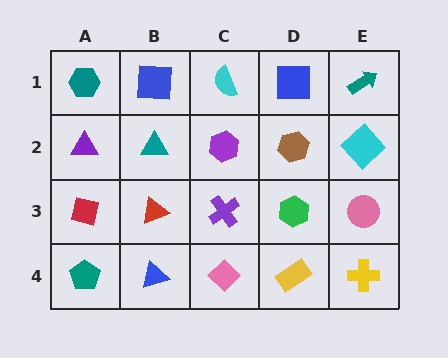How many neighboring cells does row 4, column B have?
3.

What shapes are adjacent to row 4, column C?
A purple cross (row 3, column C), a blue triangle (row 4, column B), a yellow rectangle (row 4, column D).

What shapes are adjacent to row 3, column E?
A cyan diamond (row 2, column E), a yellow cross (row 4, column E), a green hexagon (row 3, column D).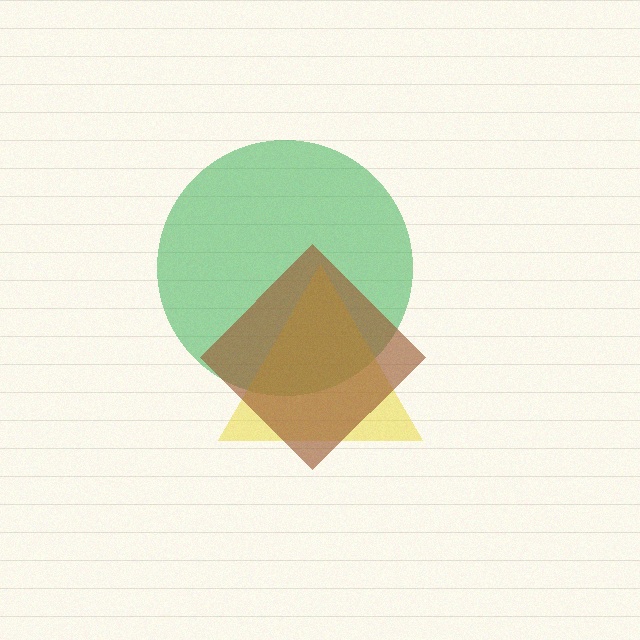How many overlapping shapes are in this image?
There are 3 overlapping shapes in the image.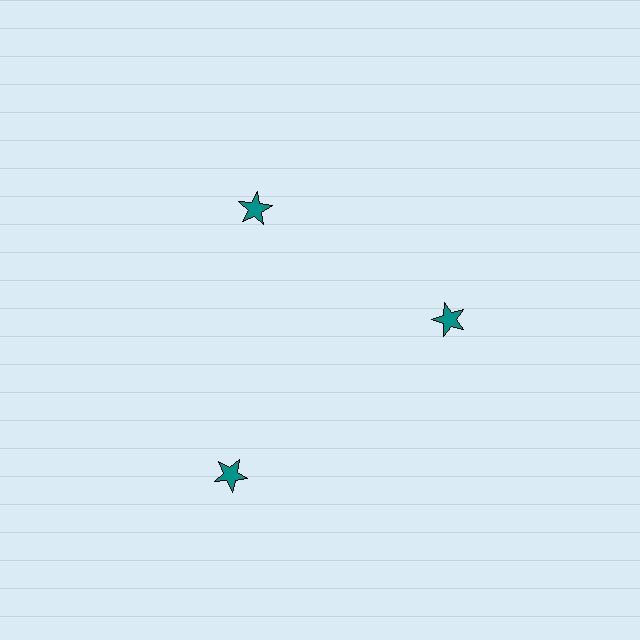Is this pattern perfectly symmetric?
No. The 3 teal stars are arranged in a ring, but one element near the 7 o'clock position is pushed outward from the center, breaking the 3-fold rotational symmetry.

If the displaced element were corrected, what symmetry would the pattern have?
It would have 3-fold rotational symmetry — the pattern would map onto itself every 120 degrees.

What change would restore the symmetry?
The symmetry would be restored by moving it inward, back onto the ring so that all 3 stars sit at equal angles and equal distance from the center.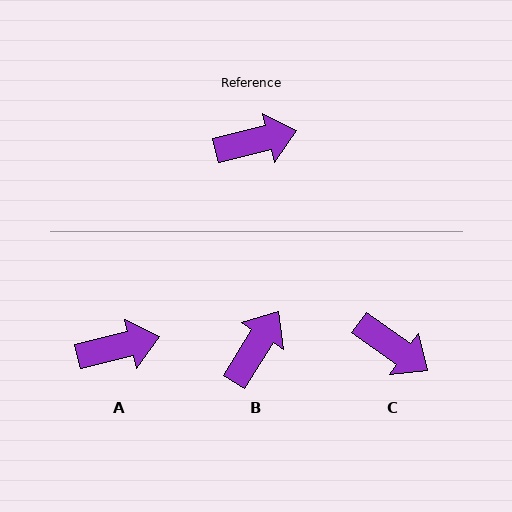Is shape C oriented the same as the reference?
No, it is off by about 49 degrees.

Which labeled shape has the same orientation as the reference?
A.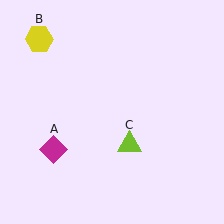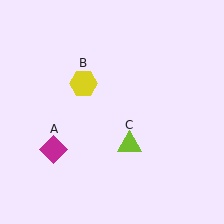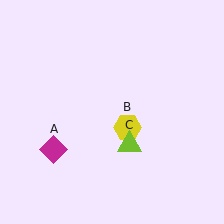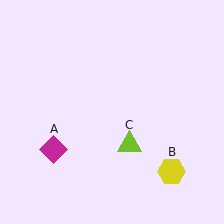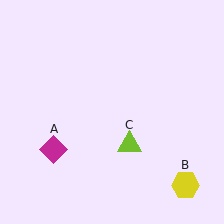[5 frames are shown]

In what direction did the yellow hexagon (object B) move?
The yellow hexagon (object B) moved down and to the right.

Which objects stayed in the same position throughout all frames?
Magenta diamond (object A) and lime triangle (object C) remained stationary.